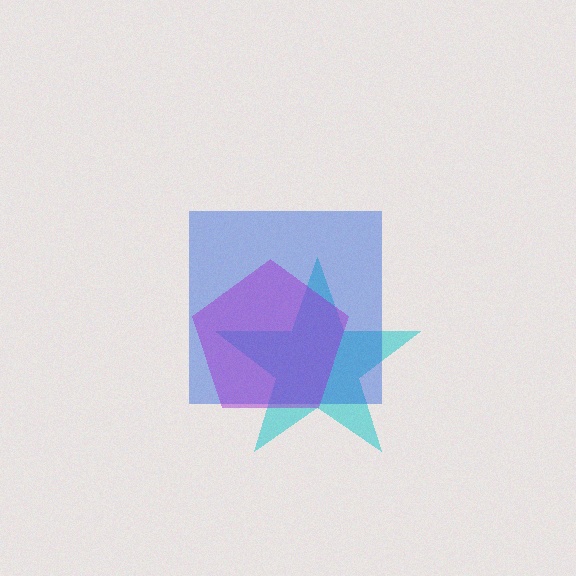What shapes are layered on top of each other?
The layered shapes are: a cyan star, a blue square, a purple pentagon.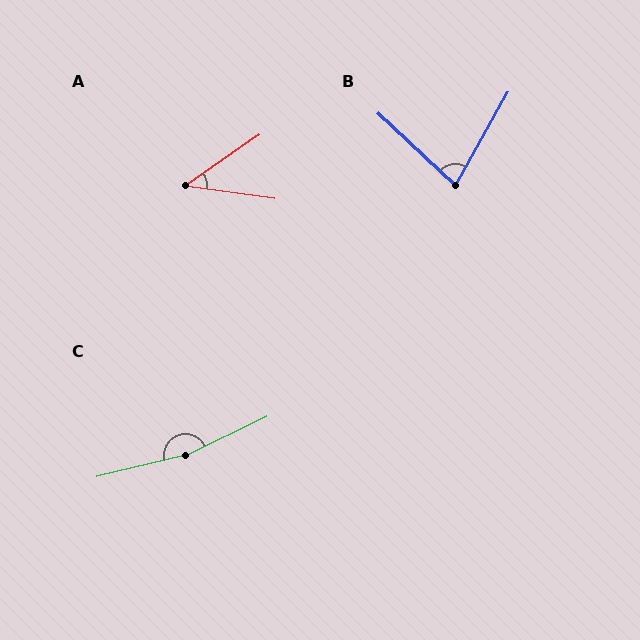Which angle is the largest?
C, at approximately 168 degrees.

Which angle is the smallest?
A, at approximately 43 degrees.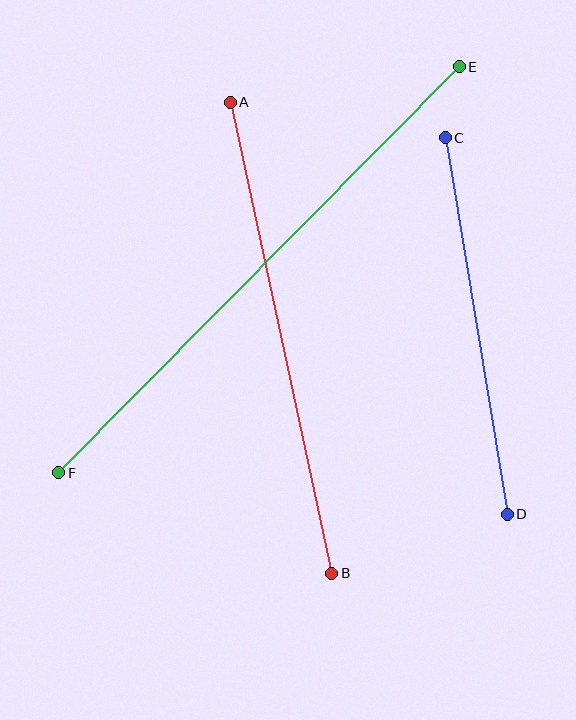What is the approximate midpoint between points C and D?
The midpoint is at approximately (476, 326) pixels.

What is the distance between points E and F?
The distance is approximately 570 pixels.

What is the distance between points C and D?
The distance is approximately 382 pixels.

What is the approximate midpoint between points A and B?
The midpoint is at approximately (281, 338) pixels.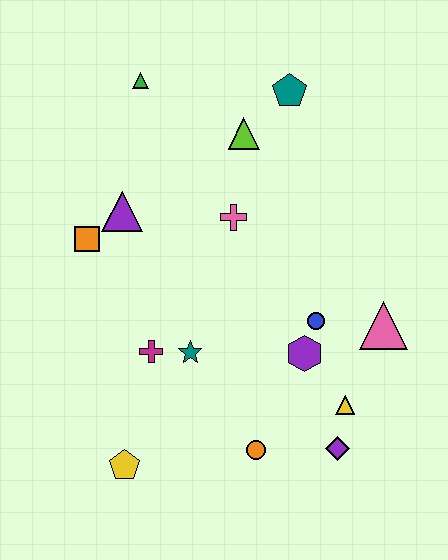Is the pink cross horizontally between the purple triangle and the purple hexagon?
Yes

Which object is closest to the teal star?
The magenta cross is closest to the teal star.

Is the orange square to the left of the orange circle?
Yes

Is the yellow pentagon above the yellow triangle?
No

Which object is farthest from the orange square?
The purple diamond is farthest from the orange square.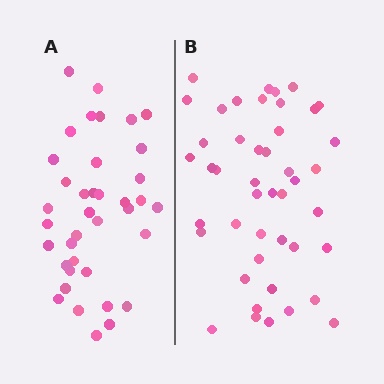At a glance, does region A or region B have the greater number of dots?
Region B (the right region) has more dots.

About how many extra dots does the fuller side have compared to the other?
Region B has roughly 8 or so more dots than region A.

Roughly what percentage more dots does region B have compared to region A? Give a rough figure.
About 20% more.